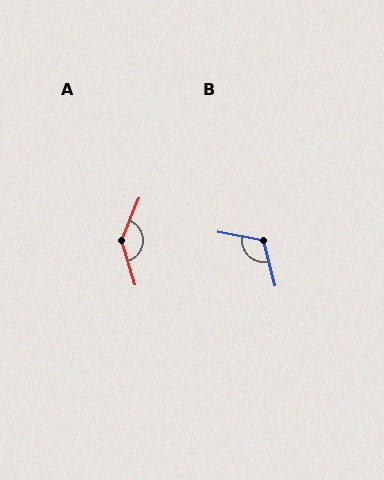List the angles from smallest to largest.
B (115°), A (140°).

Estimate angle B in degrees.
Approximately 115 degrees.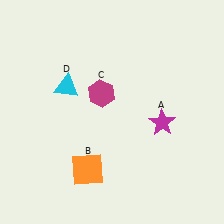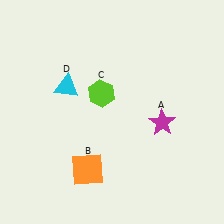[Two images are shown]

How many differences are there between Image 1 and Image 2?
There is 1 difference between the two images.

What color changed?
The hexagon (C) changed from magenta in Image 1 to lime in Image 2.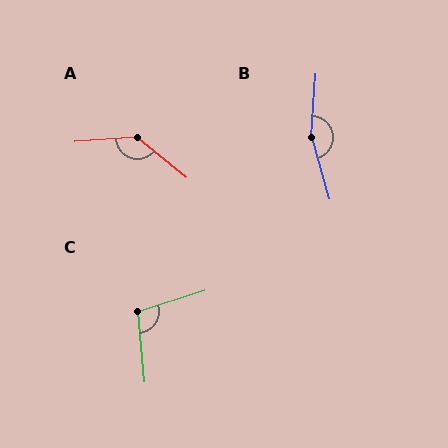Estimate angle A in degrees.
Approximately 137 degrees.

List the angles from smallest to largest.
C (103°), A (137°), B (160°).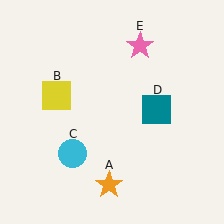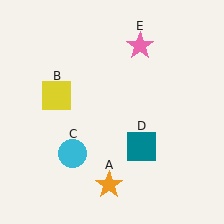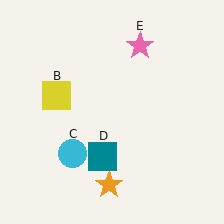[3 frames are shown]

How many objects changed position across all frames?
1 object changed position: teal square (object D).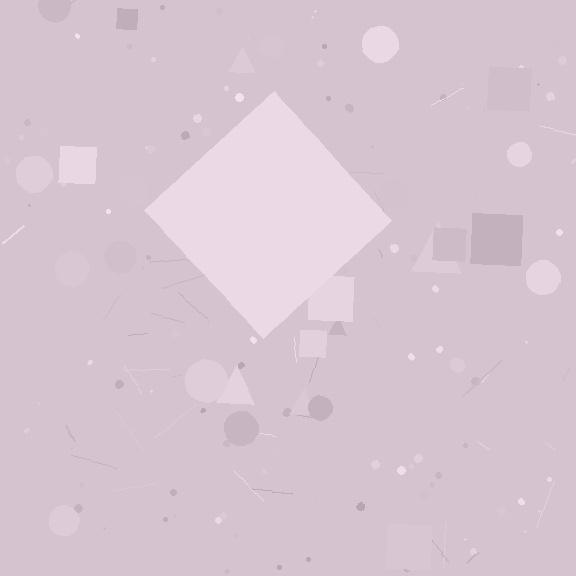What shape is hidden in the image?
A diamond is hidden in the image.